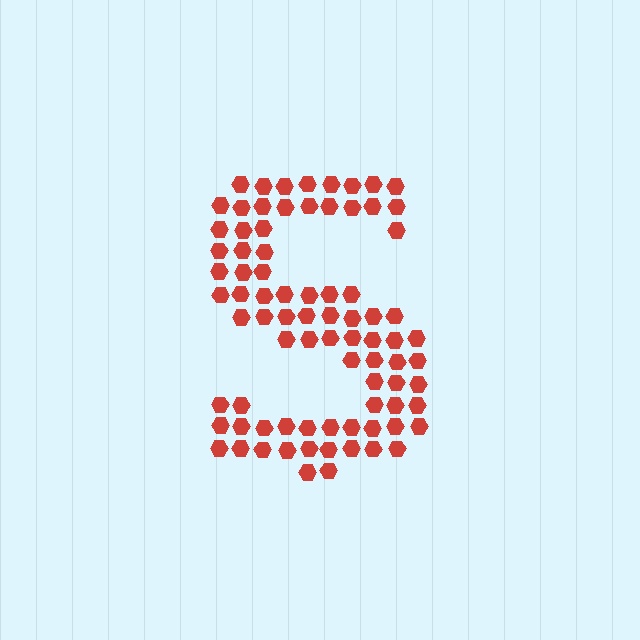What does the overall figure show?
The overall figure shows the letter S.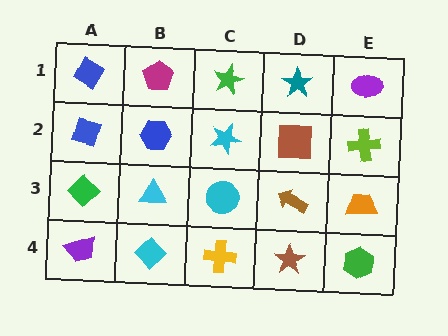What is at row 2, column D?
A brown square.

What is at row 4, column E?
A green hexagon.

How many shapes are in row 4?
5 shapes.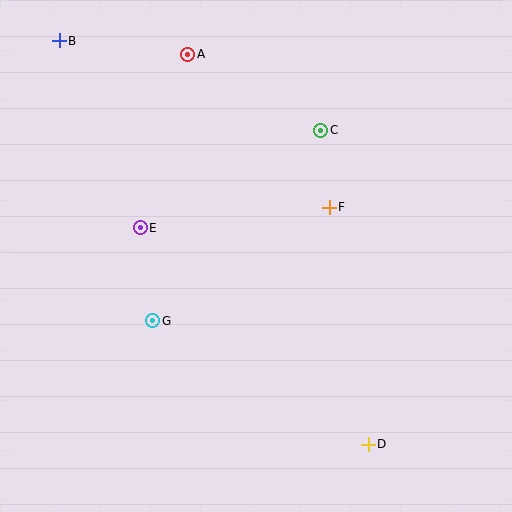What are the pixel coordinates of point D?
Point D is at (368, 444).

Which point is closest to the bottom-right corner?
Point D is closest to the bottom-right corner.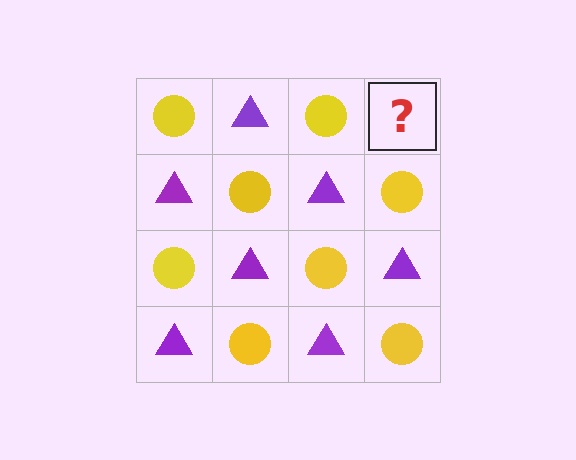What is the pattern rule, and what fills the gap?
The rule is that it alternates yellow circle and purple triangle in a checkerboard pattern. The gap should be filled with a purple triangle.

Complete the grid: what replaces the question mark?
The question mark should be replaced with a purple triangle.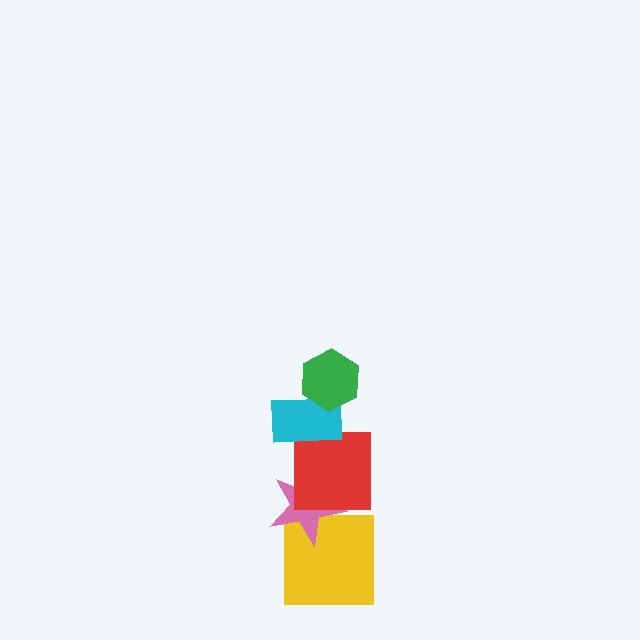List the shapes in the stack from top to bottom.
From top to bottom: the green hexagon, the cyan rectangle, the red square, the pink star, the yellow square.